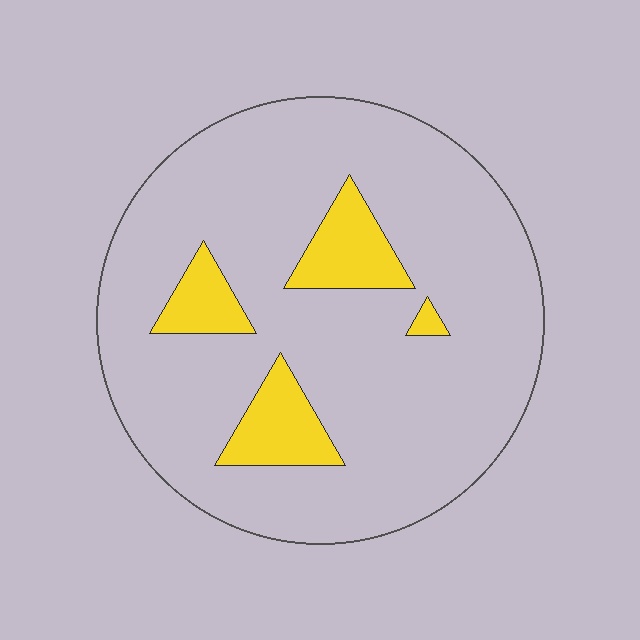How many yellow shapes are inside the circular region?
4.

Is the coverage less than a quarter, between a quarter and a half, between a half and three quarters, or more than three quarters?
Less than a quarter.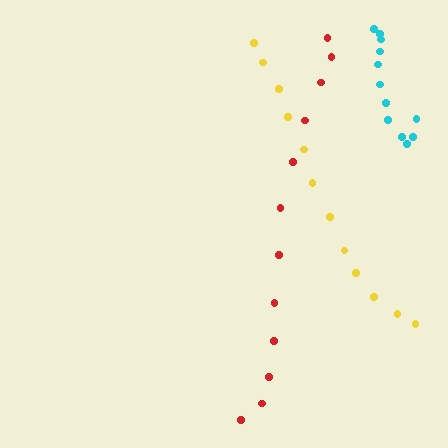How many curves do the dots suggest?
There are 3 distinct paths.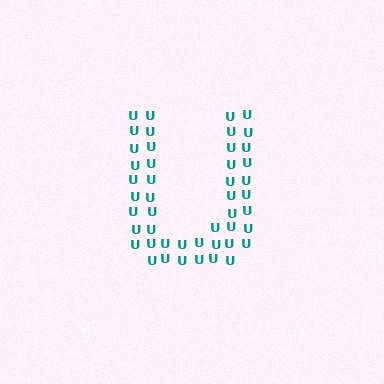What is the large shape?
The large shape is the letter U.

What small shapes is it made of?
It is made of small letter U's.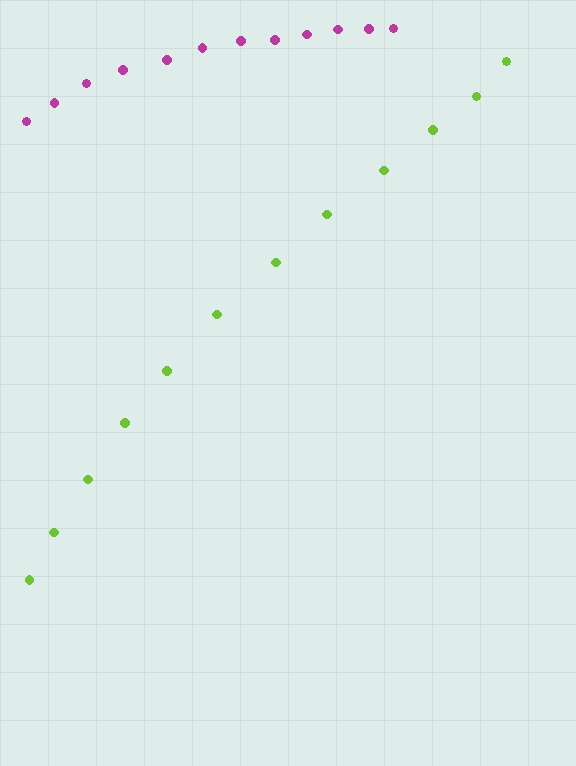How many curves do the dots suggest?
There are 2 distinct paths.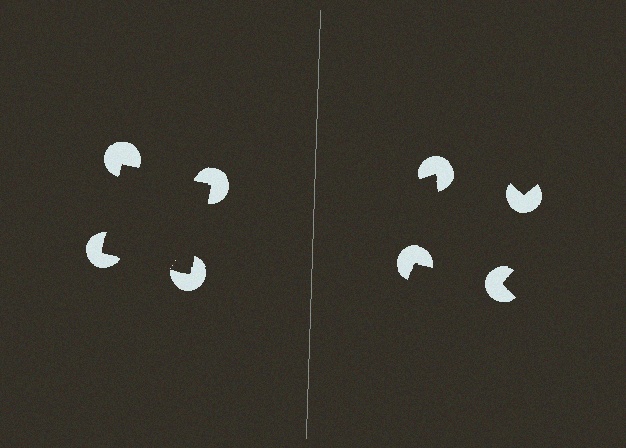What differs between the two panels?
The pac-man discs are positioned identically on both sides; only the wedge orientations differ. On the left they align to a square; on the right they are misaligned.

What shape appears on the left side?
An illusory square.